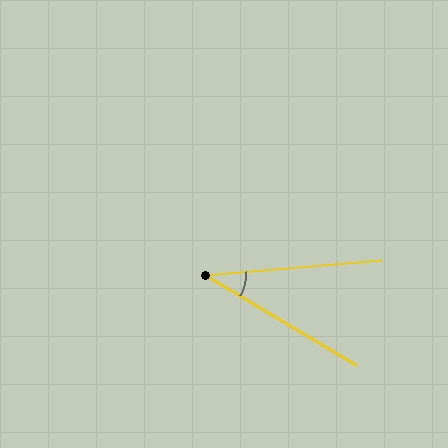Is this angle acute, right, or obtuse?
It is acute.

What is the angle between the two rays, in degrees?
Approximately 36 degrees.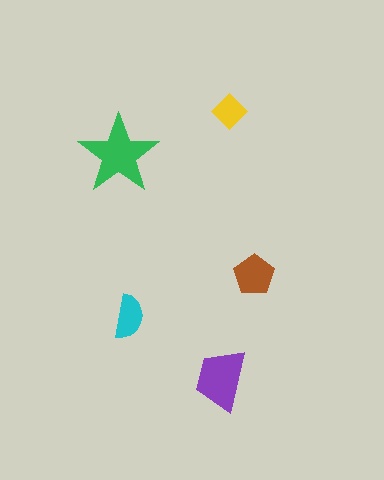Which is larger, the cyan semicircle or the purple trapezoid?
The purple trapezoid.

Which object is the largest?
The green star.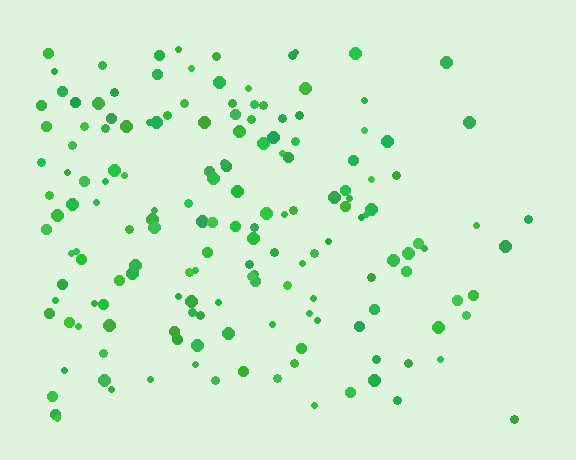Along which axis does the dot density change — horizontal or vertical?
Horizontal.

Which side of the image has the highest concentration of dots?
The left.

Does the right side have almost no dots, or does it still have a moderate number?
Still a moderate number, just noticeably fewer than the left.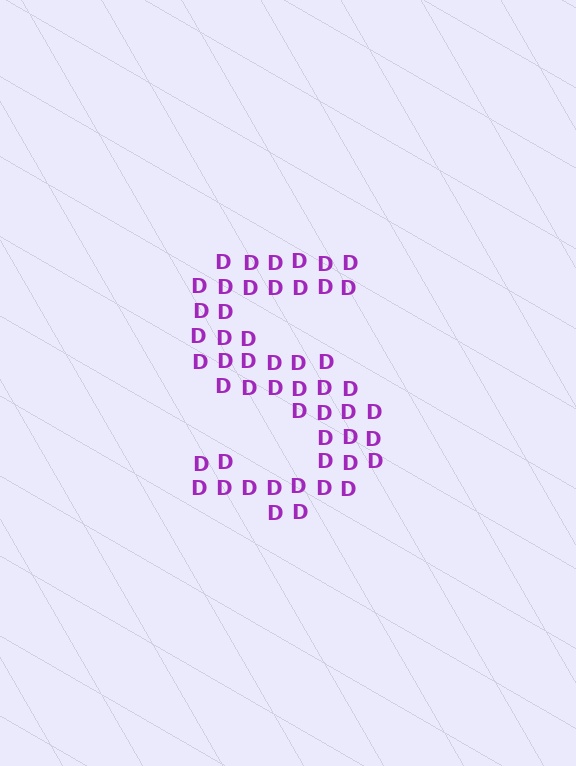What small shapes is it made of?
It is made of small letter D's.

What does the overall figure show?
The overall figure shows the letter S.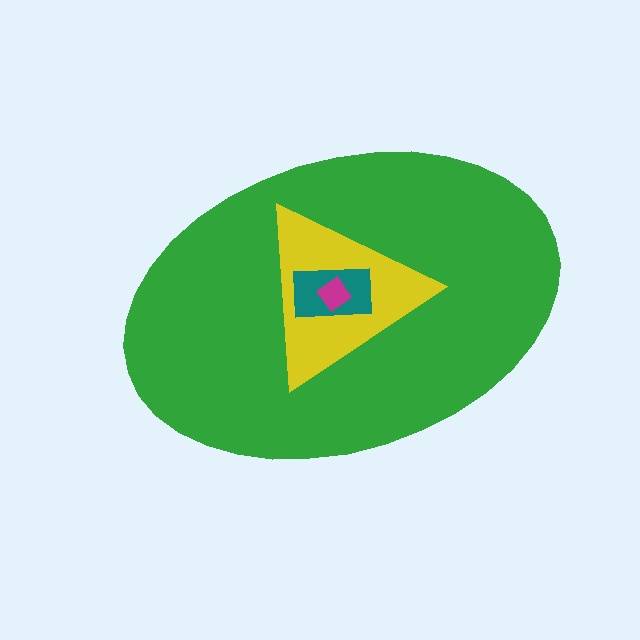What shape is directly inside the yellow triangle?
The teal rectangle.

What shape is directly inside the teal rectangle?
The magenta diamond.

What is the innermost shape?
The magenta diamond.